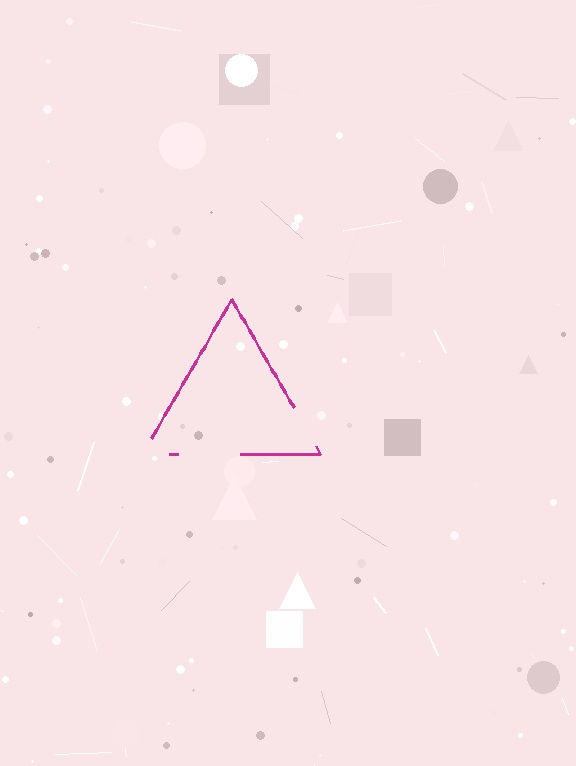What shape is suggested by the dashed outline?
The dashed outline suggests a triangle.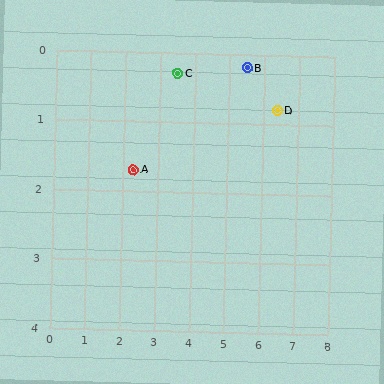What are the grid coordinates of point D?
Point D is at approximately (6.4, 0.8).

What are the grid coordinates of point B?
Point B is at approximately (5.5, 0.2).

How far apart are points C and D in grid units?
Points C and D are about 2.9 grid units apart.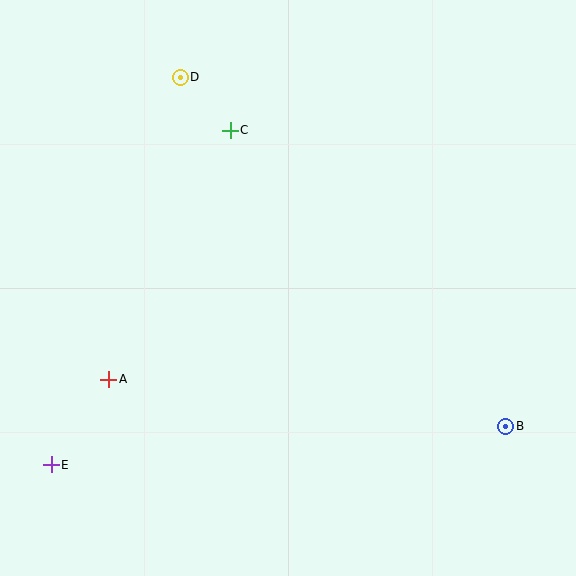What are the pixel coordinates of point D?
Point D is at (180, 77).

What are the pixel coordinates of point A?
Point A is at (109, 379).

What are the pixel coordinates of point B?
Point B is at (506, 426).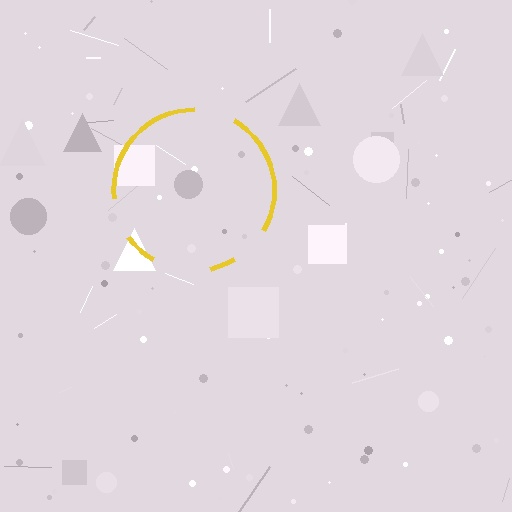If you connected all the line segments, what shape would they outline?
They would outline a circle.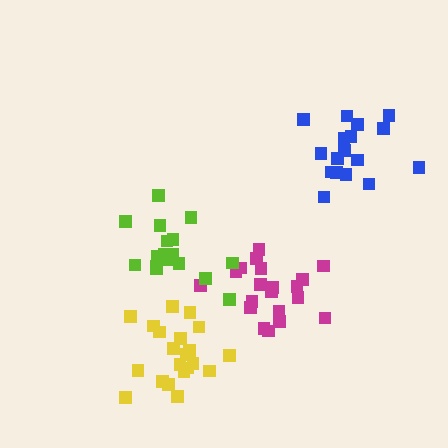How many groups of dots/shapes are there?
There are 4 groups.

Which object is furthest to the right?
The blue cluster is rightmost.